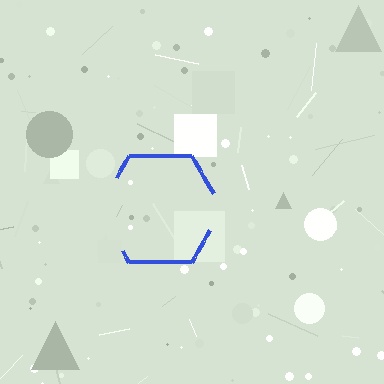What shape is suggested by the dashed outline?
The dashed outline suggests a hexagon.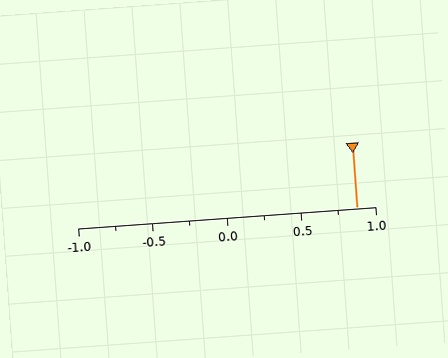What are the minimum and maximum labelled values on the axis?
The axis runs from -1.0 to 1.0.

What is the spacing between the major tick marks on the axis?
The major ticks are spaced 0.5 apart.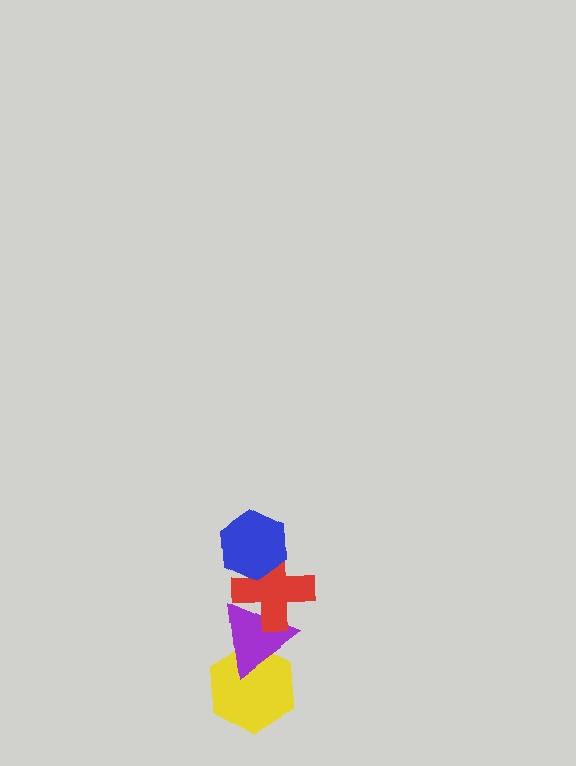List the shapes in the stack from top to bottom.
From top to bottom: the blue hexagon, the red cross, the purple triangle, the yellow hexagon.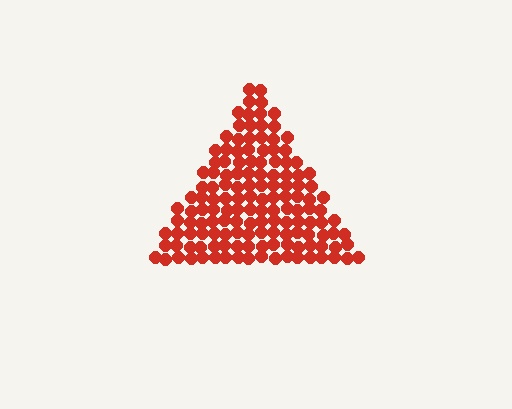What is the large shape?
The large shape is a triangle.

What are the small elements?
The small elements are circles.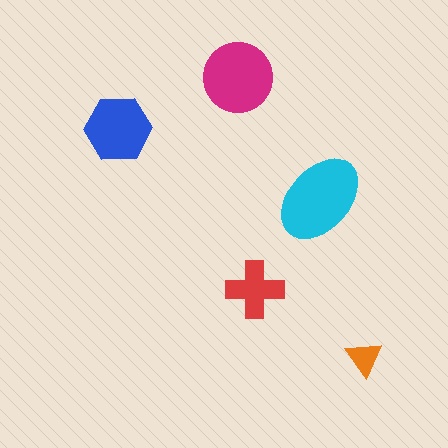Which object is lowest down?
The orange triangle is bottommost.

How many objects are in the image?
There are 5 objects in the image.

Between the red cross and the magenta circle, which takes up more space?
The magenta circle.